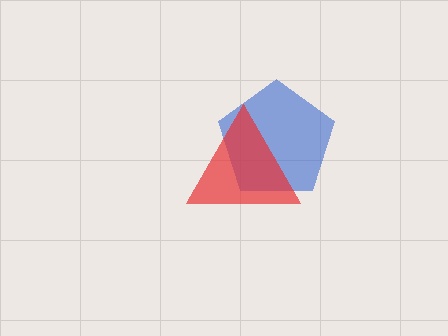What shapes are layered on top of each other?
The layered shapes are: a blue pentagon, a red triangle.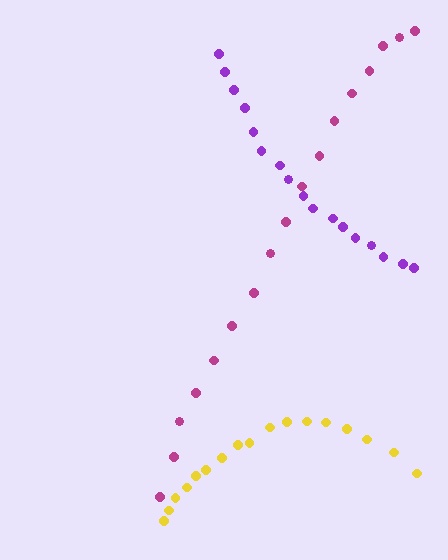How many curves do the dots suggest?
There are 3 distinct paths.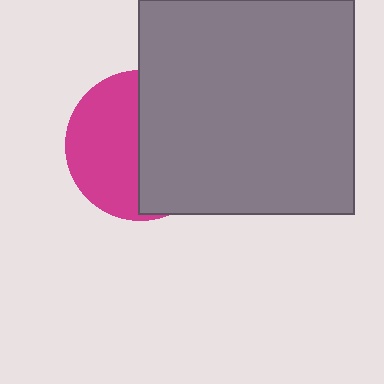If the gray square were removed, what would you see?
You would see the complete magenta circle.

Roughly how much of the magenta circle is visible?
About half of it is visible (roughly 48%).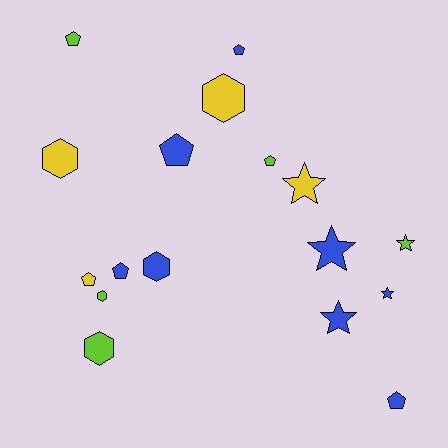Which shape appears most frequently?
Pentagon, with 7 objects.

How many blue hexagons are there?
There is 1 blue hexagon.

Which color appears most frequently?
Blue, with 8 objects.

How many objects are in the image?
There are 17 objects.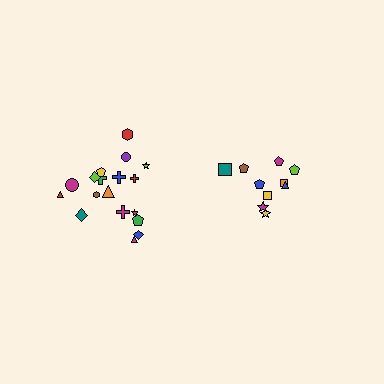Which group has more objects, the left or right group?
The left group.